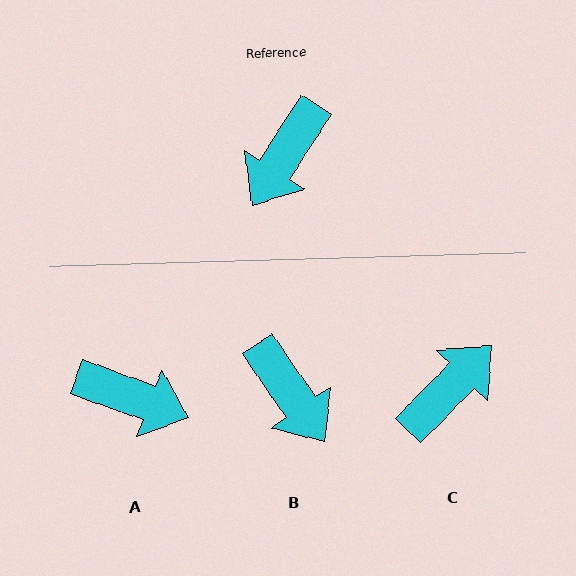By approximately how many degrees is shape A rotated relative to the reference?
Approximately 102 degrees counter-clockwise.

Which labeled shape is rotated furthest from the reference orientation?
C, about 168 degrees away.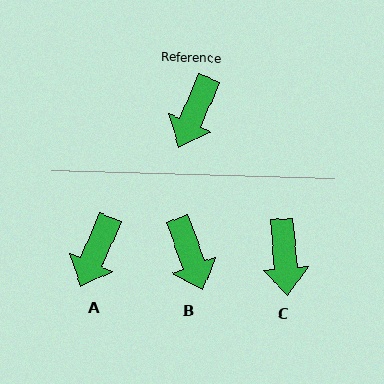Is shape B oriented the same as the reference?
No, it is off by about 43 degrees.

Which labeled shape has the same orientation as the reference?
A.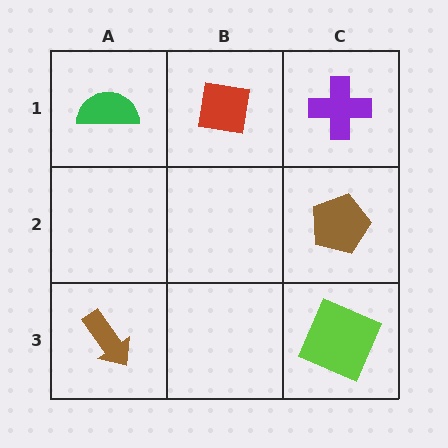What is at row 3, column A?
A brown arrow.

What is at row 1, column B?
A red square.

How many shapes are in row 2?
1 shape.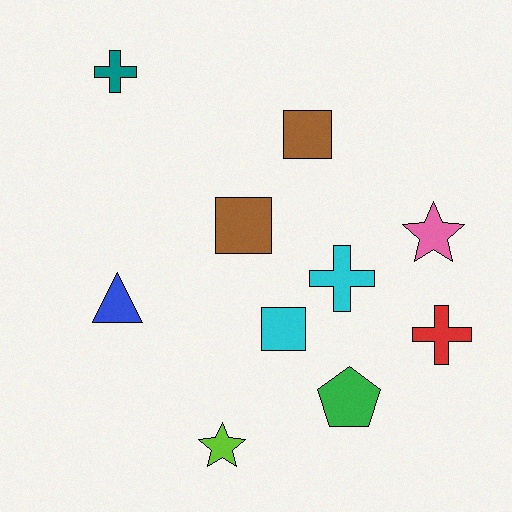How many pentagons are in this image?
There is 1 pentagon.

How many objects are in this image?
There are 10 objects.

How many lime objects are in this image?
There is 1 lime object.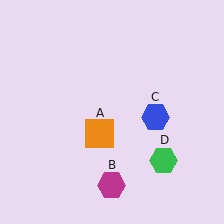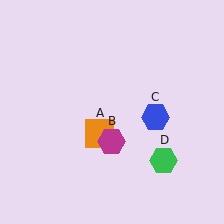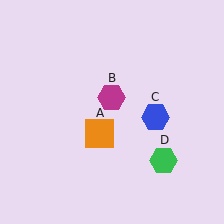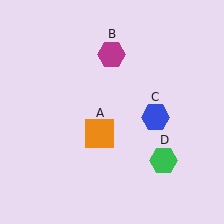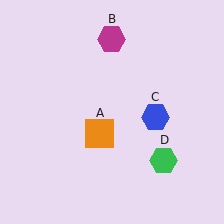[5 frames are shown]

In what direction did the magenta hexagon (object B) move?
The magenta hexagon (object B) moved up.